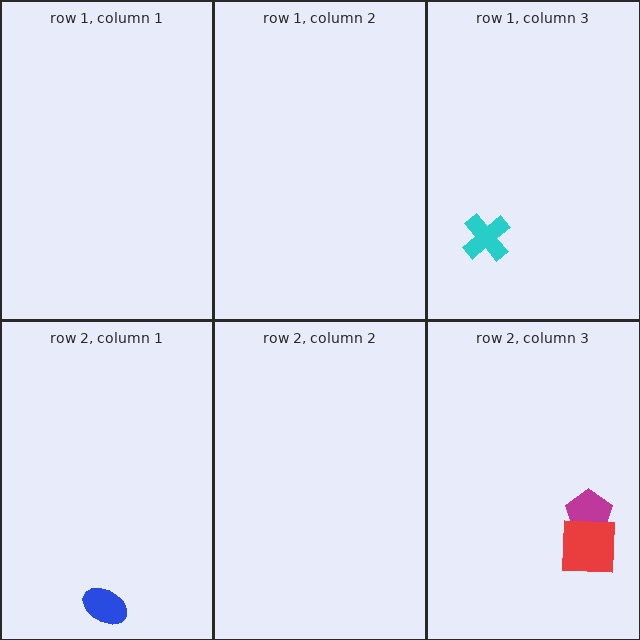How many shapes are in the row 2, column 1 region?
1.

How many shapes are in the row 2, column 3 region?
2.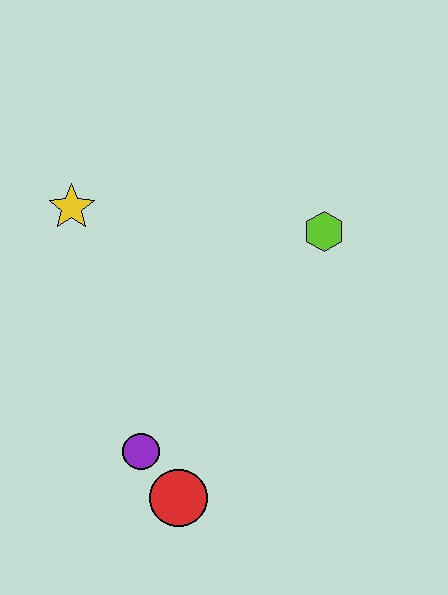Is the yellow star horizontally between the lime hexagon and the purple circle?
No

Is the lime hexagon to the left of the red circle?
No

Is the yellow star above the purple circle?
Yes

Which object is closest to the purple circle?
The red circle is closest to the purple circle.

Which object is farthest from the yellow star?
The red circle is farthest from the yellow star.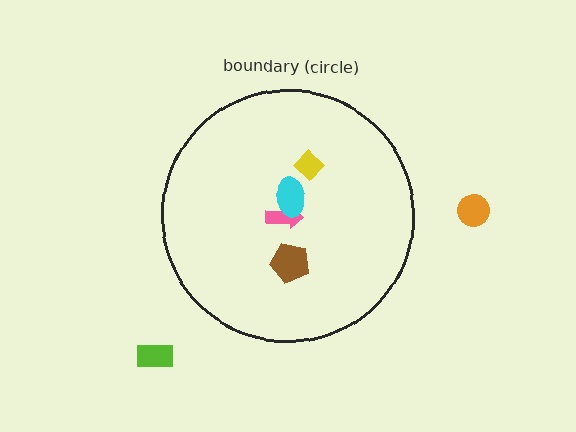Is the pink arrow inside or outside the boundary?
Inside.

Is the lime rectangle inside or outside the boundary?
Outside.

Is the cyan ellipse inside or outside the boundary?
Inside.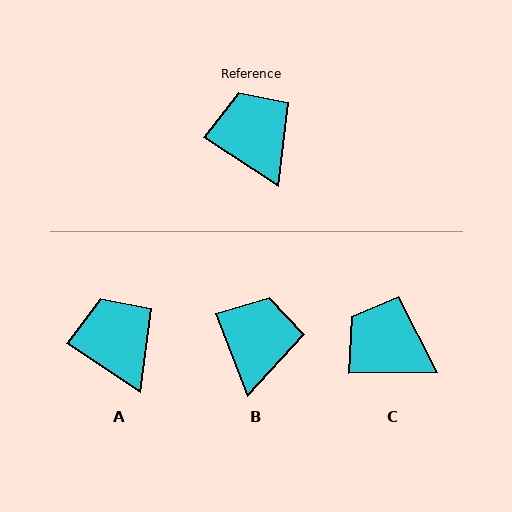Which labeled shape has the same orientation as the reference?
A.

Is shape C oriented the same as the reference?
No, it is off by about 34 degrees.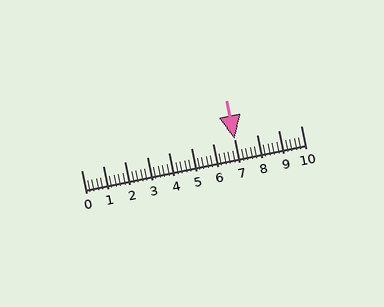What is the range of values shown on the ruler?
The ruler shows values from 0 to 10.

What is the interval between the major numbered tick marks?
The major tick marks are spaced 1 units apart.